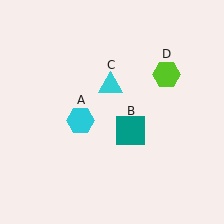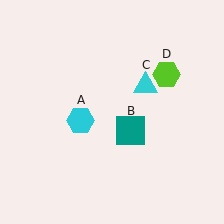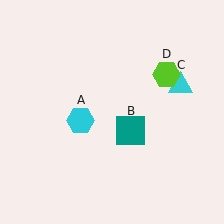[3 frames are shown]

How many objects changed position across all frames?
1 object changed position: cyan triangle (object C).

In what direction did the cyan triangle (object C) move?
The cyan triangle (object C) moved right.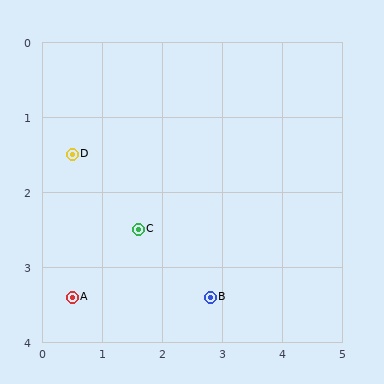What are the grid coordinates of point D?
Point D is at approximately (0.5, 1.5).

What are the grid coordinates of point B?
Point B is at approximately (2.8, 3.4).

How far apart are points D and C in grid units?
Points D and C are about 1.5 grid units apart.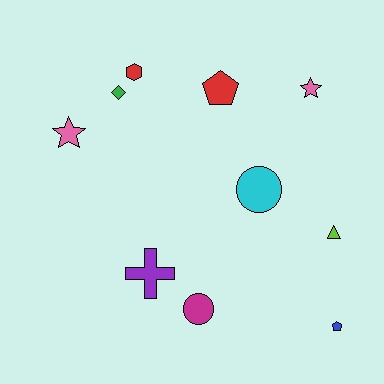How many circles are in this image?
There are 2 circles.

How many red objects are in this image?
There are 2 red objects.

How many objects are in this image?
There are 10 objects.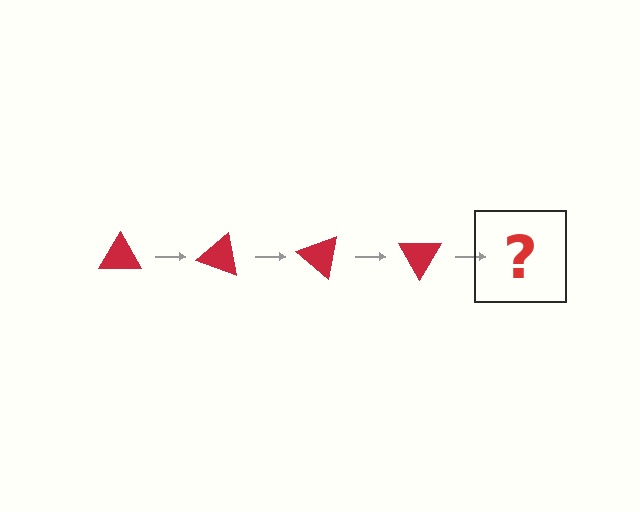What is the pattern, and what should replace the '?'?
The pattern is that the triangle rotates 20 degrees each step. The '?' should be a red triangle rotated 80 degrees.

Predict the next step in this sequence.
The next step is a red triangle rotated 80 degrees.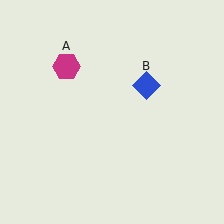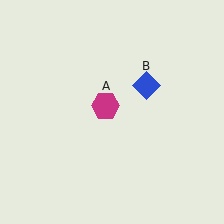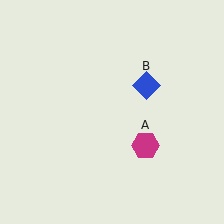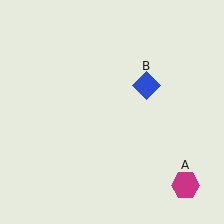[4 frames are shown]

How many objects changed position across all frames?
1 object changed position: magenta hexagon (object A).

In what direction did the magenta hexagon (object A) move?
The magenta hexagon (object A) moved down and to the right.